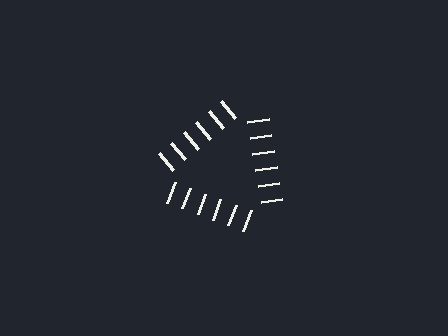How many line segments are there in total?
18 — 6 along each of the 3 edges.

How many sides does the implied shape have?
3 sides — the line-ends trace a triangle.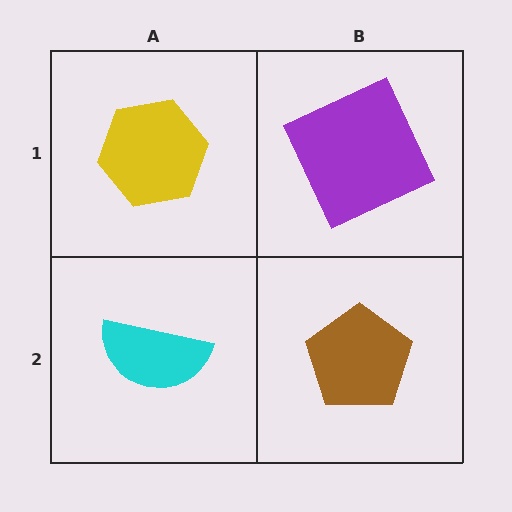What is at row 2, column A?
A cyan semicircle.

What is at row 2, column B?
A brown pentagon.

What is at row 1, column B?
A purple square.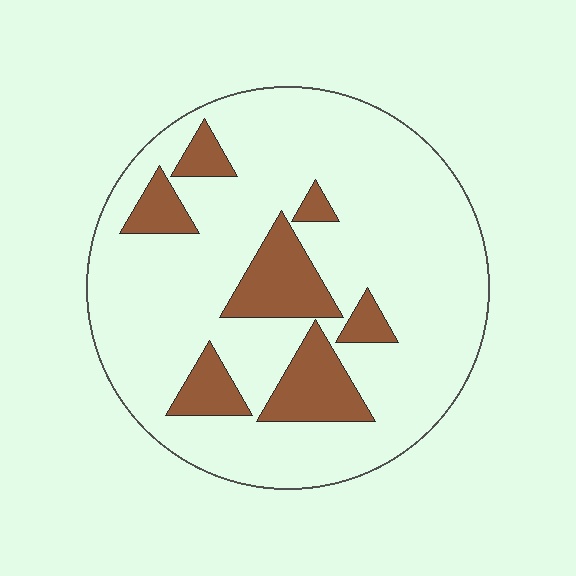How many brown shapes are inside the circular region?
7.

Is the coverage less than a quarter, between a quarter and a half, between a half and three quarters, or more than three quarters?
Less than a quarter.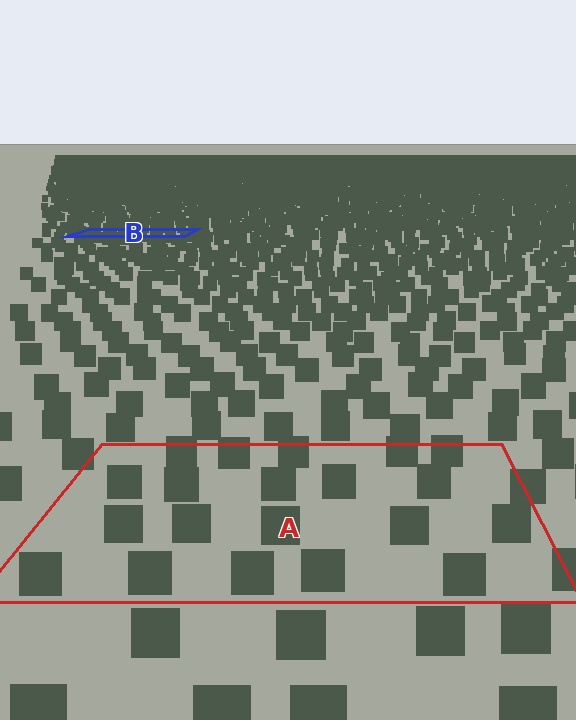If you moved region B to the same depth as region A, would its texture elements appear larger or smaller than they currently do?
They would appear larger. At a closer depth, the same texture elements are projected at a bigger on-screen size.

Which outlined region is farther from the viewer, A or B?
Region B is farther from the viewer — the texture elements inside it appear smaller and more densely packed.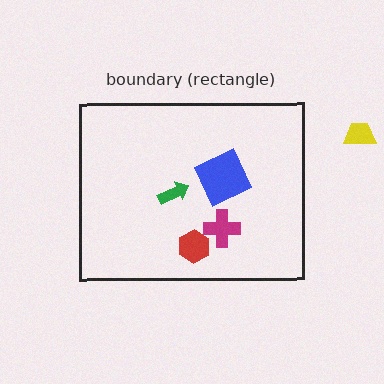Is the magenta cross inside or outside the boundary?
Inside.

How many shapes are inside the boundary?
4 inside, 1 outside.